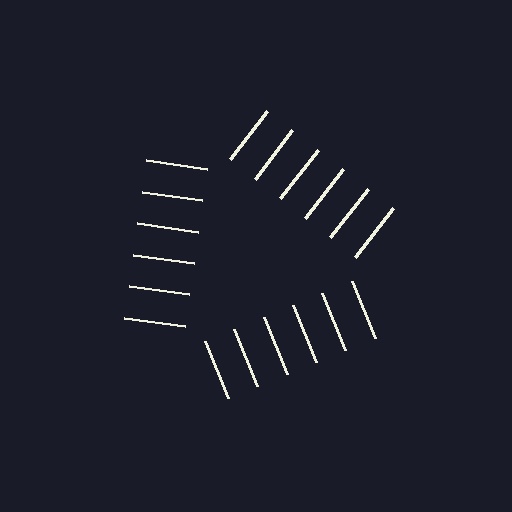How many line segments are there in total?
18 — 6 along each of the 3 edges.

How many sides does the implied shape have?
3 sides — the line-ends trace a triangle.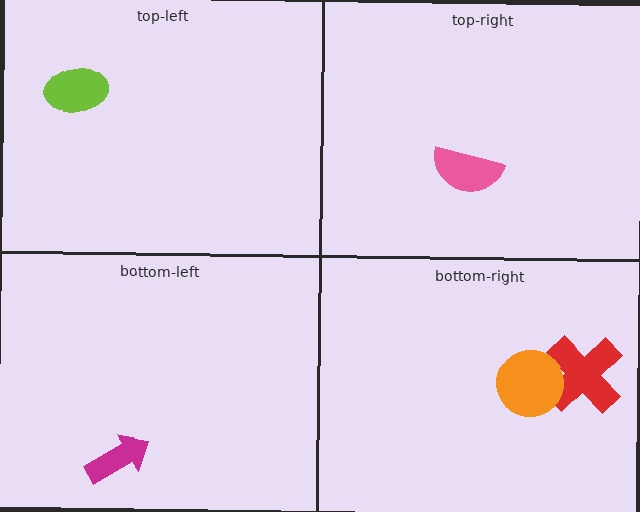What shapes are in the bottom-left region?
The magenta arrow.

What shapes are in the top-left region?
The lime ellipse.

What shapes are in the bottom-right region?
The red cross, the orange circle.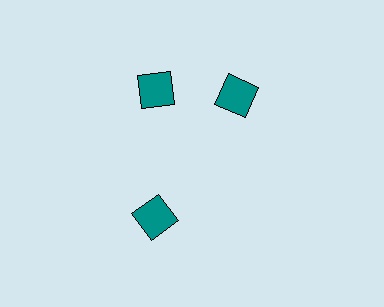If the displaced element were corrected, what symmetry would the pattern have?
It would have 3-fold rotational symmetry — the pattern would map onto itself every 120 degrees.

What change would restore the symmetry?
The symmetry would be restored by rotating it back into even spacing with its neighbors so that all 3 diamonds sit at equal angles and equal distance from the center.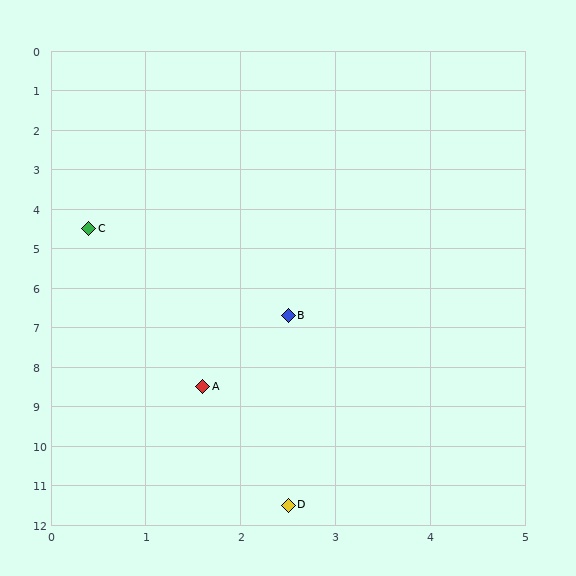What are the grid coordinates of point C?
Point C is at approximately (0.4, 4.5).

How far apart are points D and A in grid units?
Points D and A are about 3.1 grid units apart.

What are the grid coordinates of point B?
Point B is at approximately (2.5, 6.7).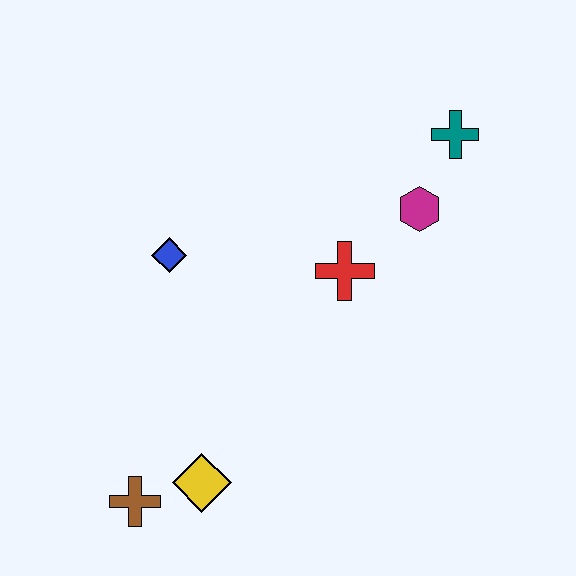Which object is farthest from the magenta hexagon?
The brown cross is farthest from the magenta hexagon.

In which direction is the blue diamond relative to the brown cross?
The blue diamond is above the brown cross.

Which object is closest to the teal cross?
The magenta hexagon is closest to the teal cross.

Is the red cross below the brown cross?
No